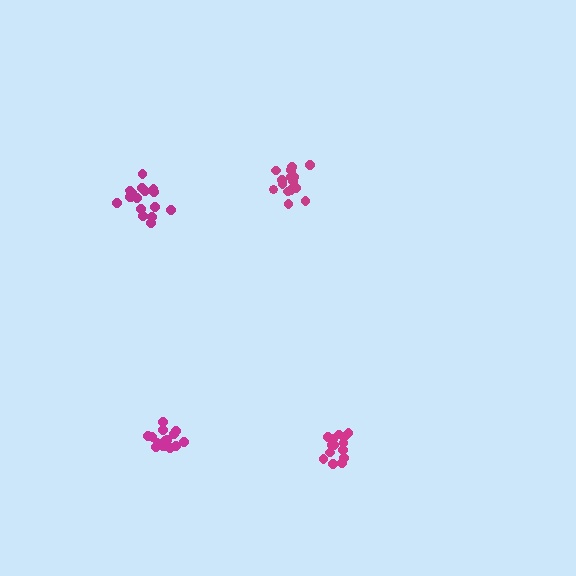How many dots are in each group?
Group 1: 14 dots, Group 2: 18 dots, Group 3: 15 dots, Group 4: 15 dots (62 total).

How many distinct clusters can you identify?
There are 4 distinct clusters.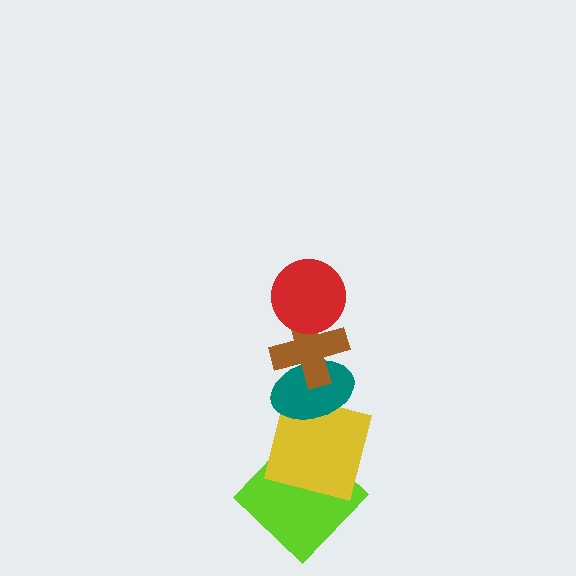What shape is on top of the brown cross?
The red circle is on top of the brown cross.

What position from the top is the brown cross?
The brown cross is 2nd from the top.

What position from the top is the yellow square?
The yellow square is 4th from the top.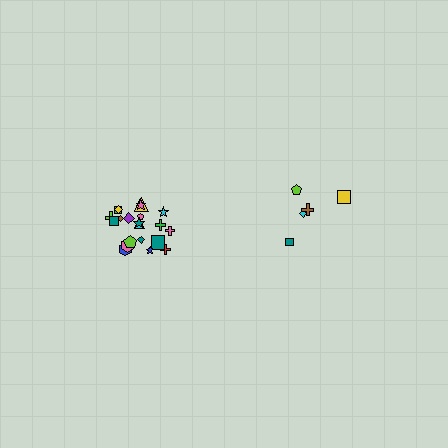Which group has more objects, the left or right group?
The left group.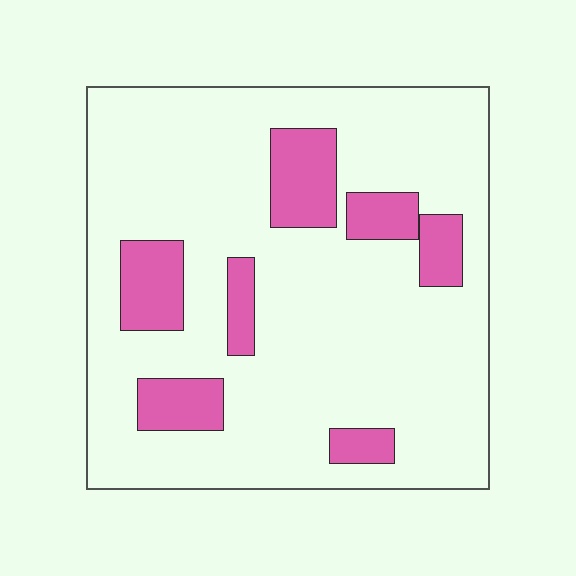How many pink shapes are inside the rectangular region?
7.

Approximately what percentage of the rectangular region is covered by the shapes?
Approximately 20%.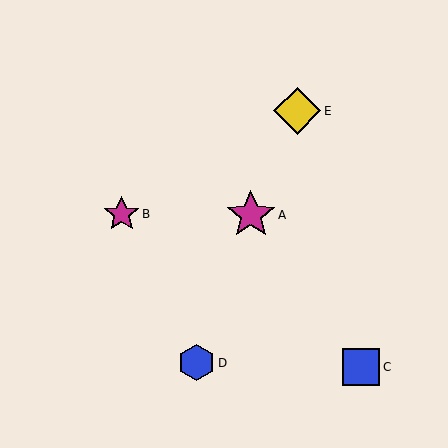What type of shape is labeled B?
Shape B is a magenta star.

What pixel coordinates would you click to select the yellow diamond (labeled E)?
Click at (297, 111) to select the yellow diamond E.